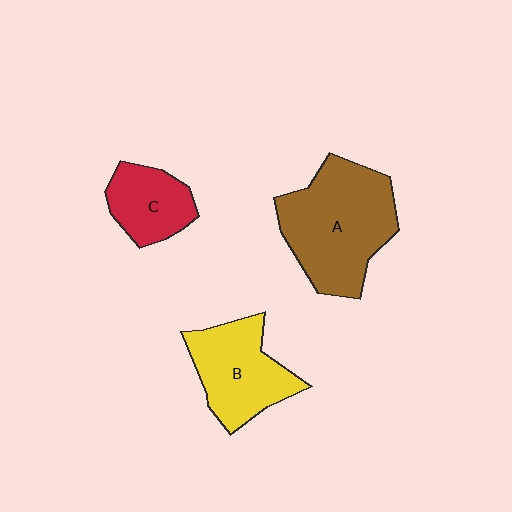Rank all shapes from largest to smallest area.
From largest to smallest: A (brown), B (yellow), C (red).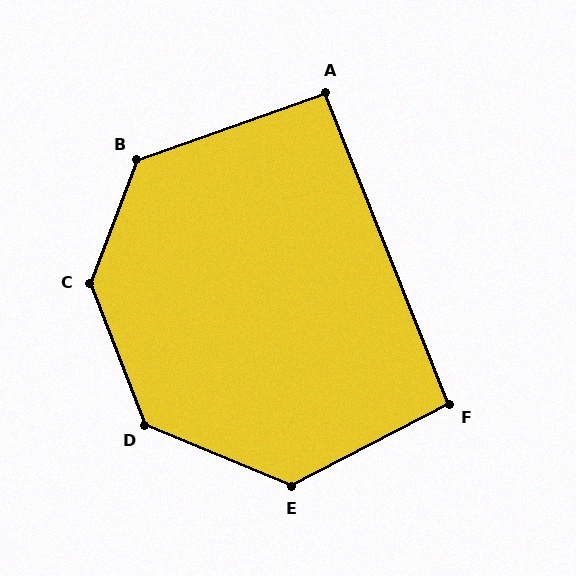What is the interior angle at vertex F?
Approximately 96 degrees (obtuse).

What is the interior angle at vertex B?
Approximately 130 degrees (obtuse).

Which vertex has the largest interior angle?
C, at approximately 138 degrees.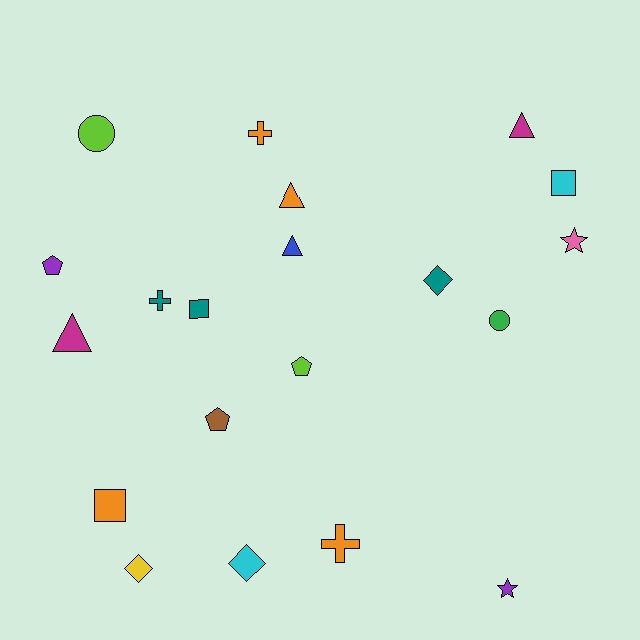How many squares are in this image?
There are 3 squares.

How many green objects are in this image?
There is 1 green object.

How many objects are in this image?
There are 20 objects.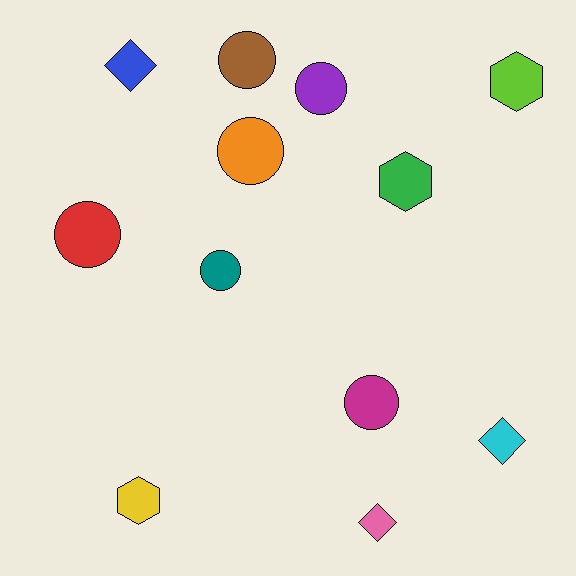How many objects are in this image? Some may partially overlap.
There are 12 objects.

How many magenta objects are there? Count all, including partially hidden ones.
There is 1 magenta object.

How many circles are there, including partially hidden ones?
There are 6 circles.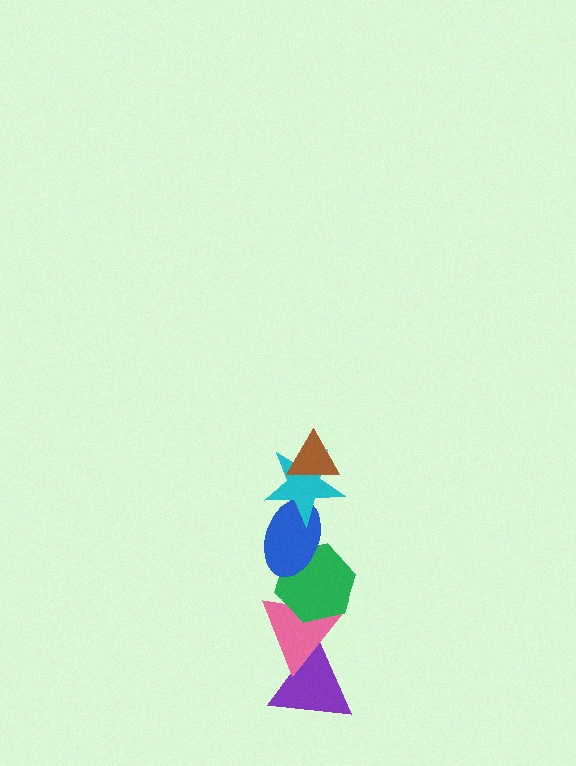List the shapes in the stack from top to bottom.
From top to bottom: the brown triangle, the cyan star, the blue ellipse, the green hexagon, the pink triangle, the purple triangle.